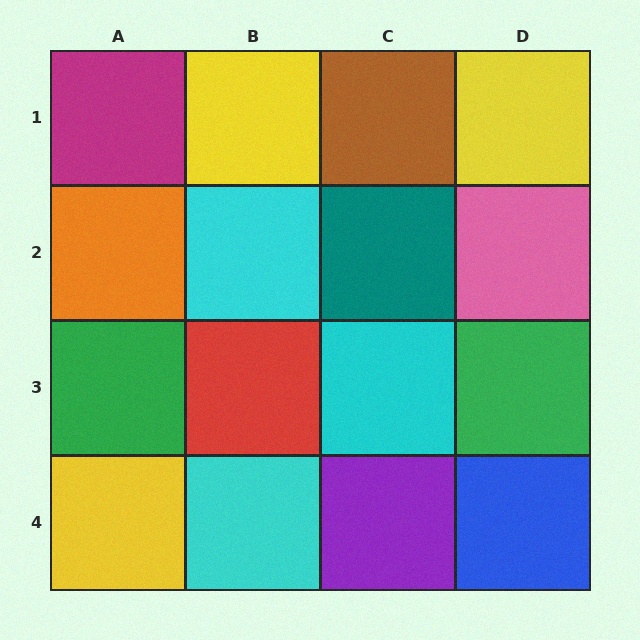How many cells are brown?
1 cell is brown.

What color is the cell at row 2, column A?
Orange.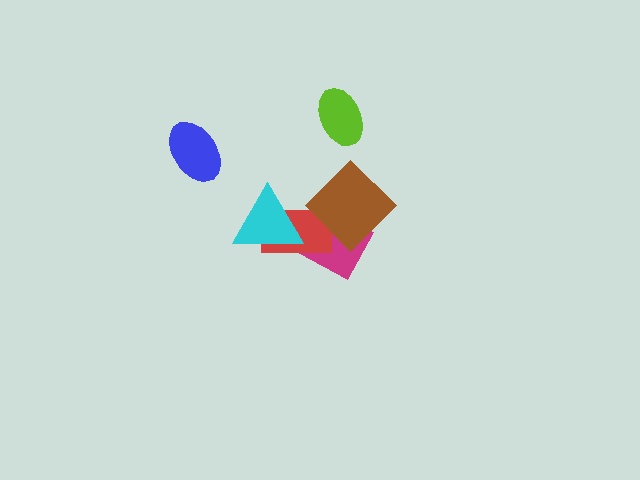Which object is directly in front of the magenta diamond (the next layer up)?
The red rectangle is directly in front of the magenta diamond.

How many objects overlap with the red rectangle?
3 objects overlap with the red rectangle.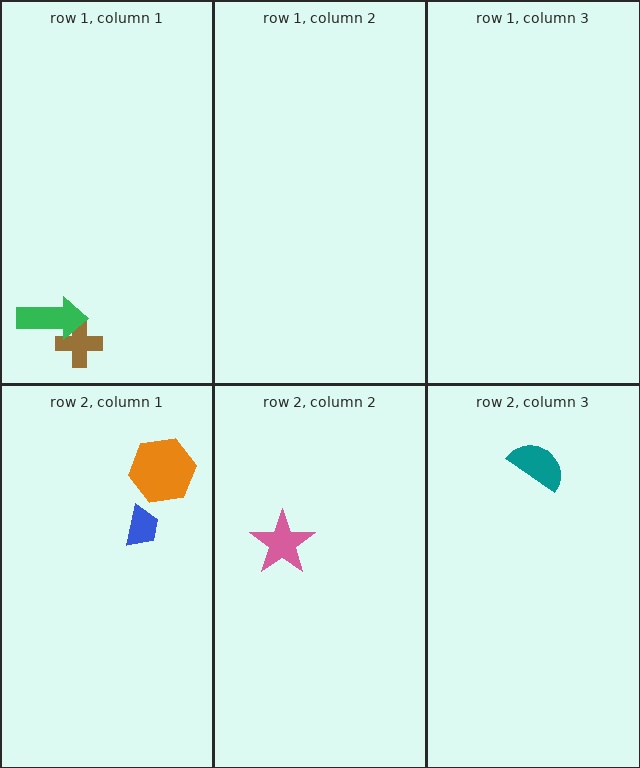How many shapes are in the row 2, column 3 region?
1.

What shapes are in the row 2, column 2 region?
The pink star.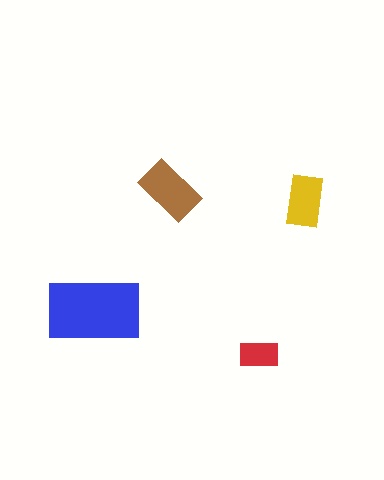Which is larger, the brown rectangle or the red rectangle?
The brown one.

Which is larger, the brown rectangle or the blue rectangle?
The blue one.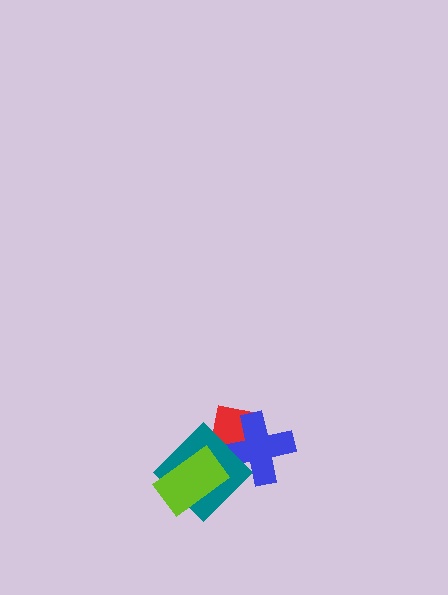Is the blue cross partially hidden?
Yes, it is partially covered by another shape.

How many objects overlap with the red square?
2 objects overlap with the red square.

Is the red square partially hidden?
Yes, it is partially covered by another shape.